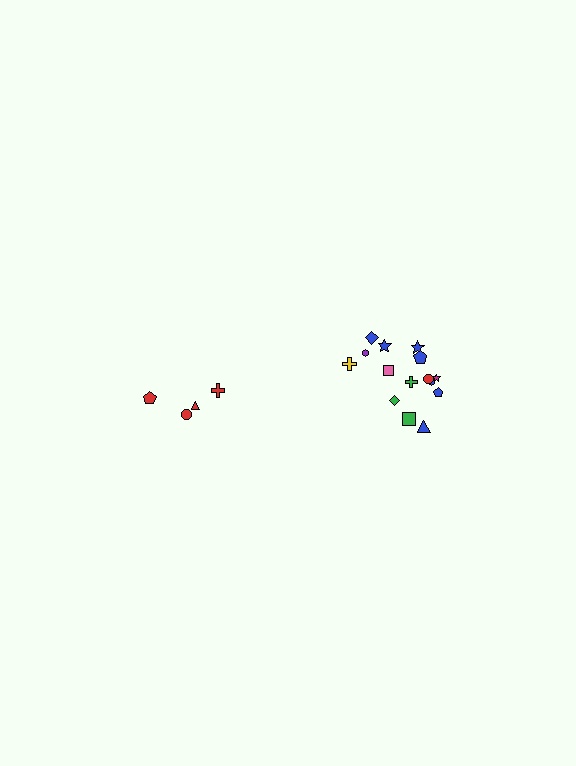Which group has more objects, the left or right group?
The right group.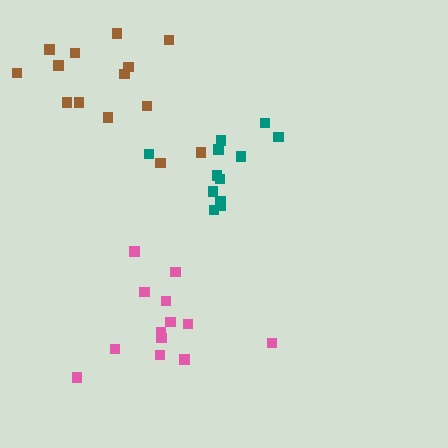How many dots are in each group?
Group 1: 12 dots, Group 2: 13 dots, Group 3: 14 dots (39 total).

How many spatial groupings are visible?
There are 3 spatial groupings.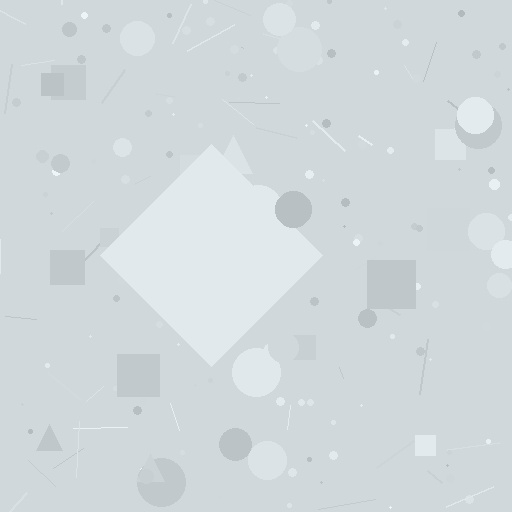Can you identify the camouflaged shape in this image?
The camouflaged shape is a diamond.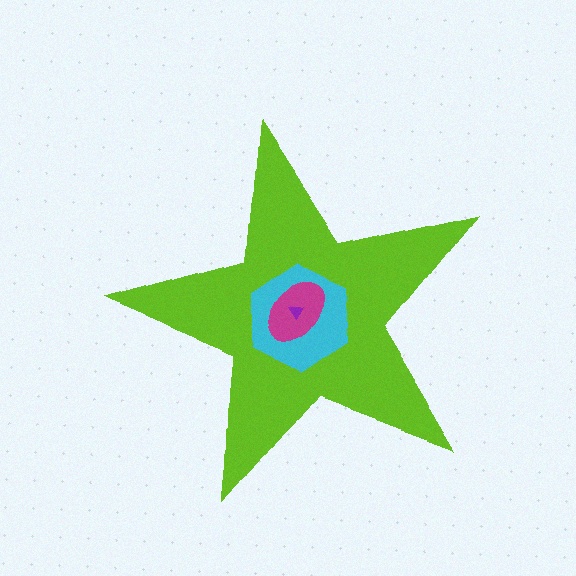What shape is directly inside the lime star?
The cyan hexagon.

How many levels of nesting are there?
4.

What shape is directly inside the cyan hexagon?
The magenta ellipse.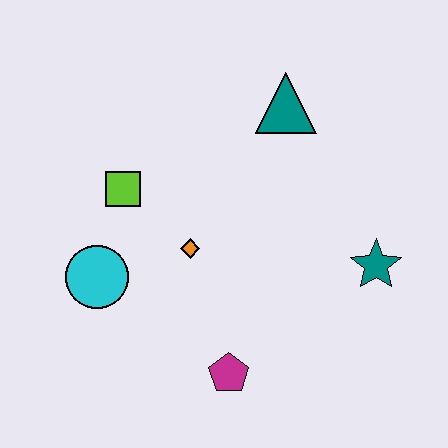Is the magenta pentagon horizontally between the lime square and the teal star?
Yes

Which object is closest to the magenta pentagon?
The orange diamond is closest to the magenta pentagon.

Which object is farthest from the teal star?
The cyan circle is farthest from the teal star.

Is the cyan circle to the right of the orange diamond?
No